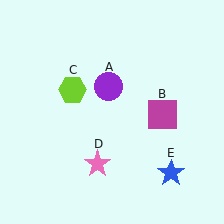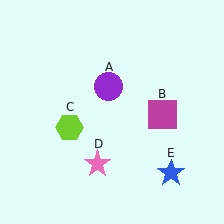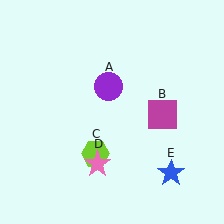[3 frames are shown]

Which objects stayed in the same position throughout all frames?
Purple circle (object A) and magenta square (object B) and pink star (object D) and blue star (object E) remained stationary.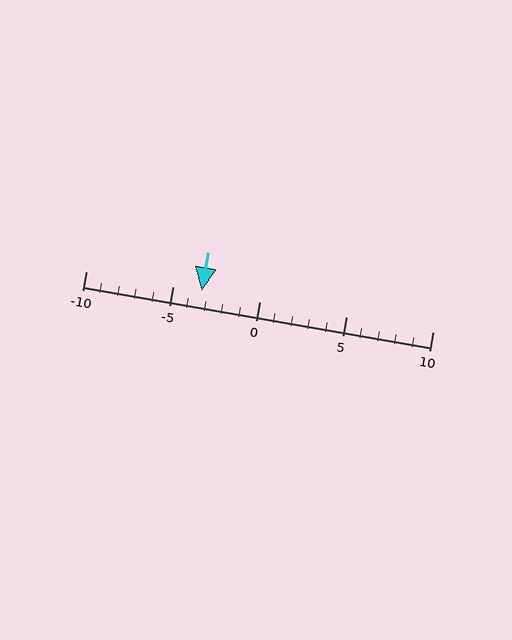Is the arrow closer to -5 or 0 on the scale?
The arrow is closer to -5.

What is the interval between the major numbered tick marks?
The major tick marks are spaced 5 units apart.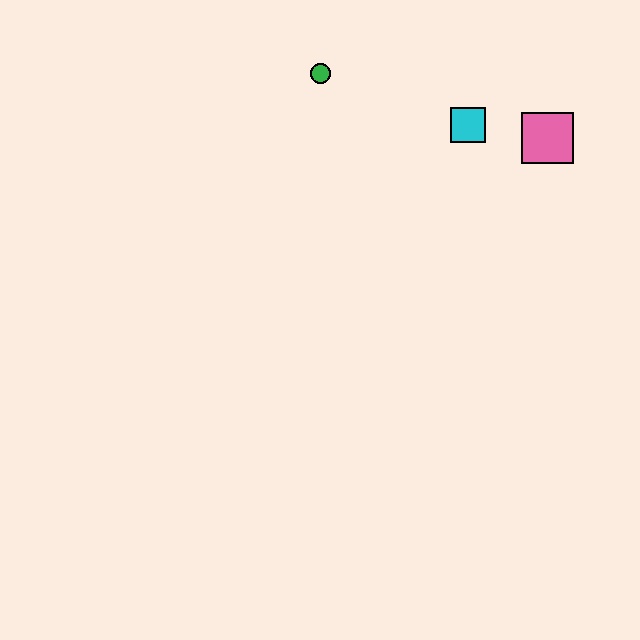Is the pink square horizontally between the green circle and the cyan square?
No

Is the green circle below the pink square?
No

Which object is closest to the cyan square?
The pink square is closest to the cyan square.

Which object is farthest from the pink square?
The green circle is farthest from the pink square.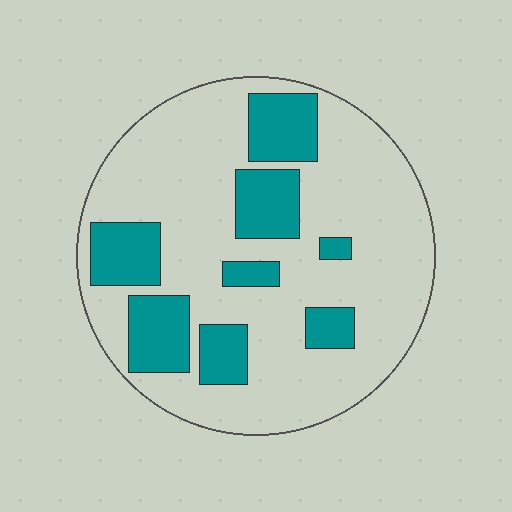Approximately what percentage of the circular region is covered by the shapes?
Approximately 25%.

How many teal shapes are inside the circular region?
8.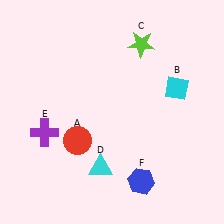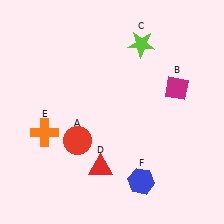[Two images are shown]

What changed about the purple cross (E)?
In Image 1, E is purple. In Image 2, it changed to orange.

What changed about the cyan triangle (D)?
In Image 1, D is cyan. In Image 2, it changed to red.